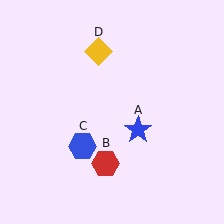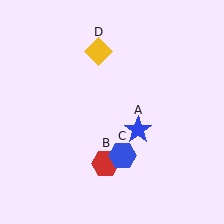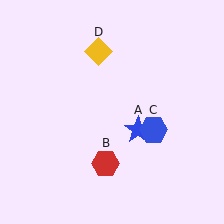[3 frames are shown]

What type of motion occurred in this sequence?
The blue hexagon (object C) rotated counterclockwise around the center of the scene.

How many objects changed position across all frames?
1 object changed position: blue hexagon (object C).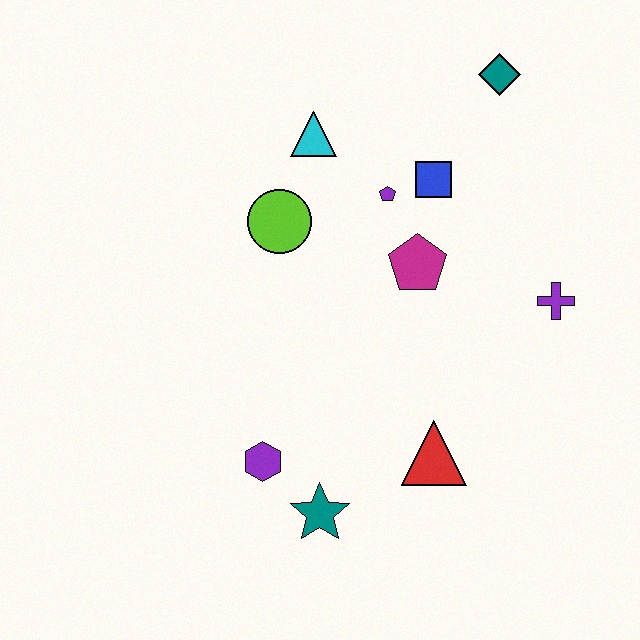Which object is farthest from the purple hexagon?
The teal diamond is farthest from the purple hexagon.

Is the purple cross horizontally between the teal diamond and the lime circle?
No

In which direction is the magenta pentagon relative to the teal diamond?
The magenta pentagon is below the teal diamond.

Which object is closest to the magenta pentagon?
The purple pentagon is closest to the magenta pentagon.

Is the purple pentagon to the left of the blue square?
Yes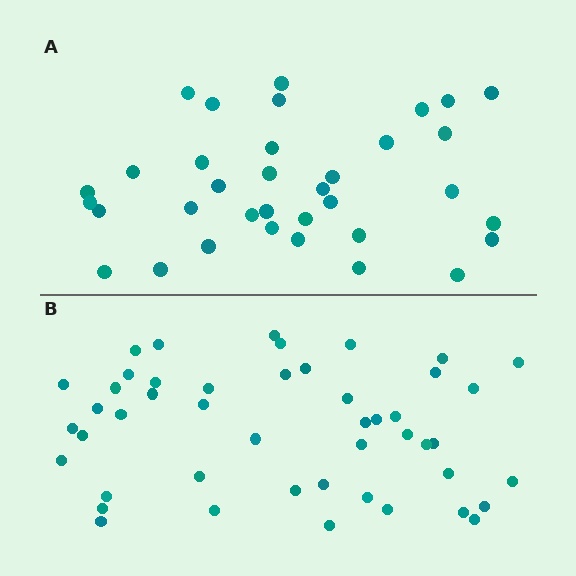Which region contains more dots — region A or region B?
Region B (the bottom region) has more dots.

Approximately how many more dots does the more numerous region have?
Region B has roughly 12 or so more dots than region A.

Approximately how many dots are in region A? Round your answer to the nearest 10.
About 40 dots. (The exact count is 35, which rounds to 40.)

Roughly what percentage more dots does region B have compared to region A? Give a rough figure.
About 35% more.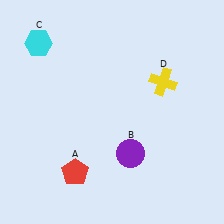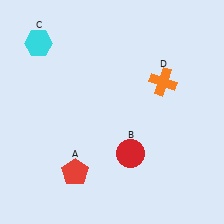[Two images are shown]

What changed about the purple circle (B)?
In Image 1, B is purple. In Image 2, it changed to red.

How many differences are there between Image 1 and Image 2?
There are 2 differences between the two images.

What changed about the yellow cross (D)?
In Image 1, D is yellow. In Image 2, it changed to orange.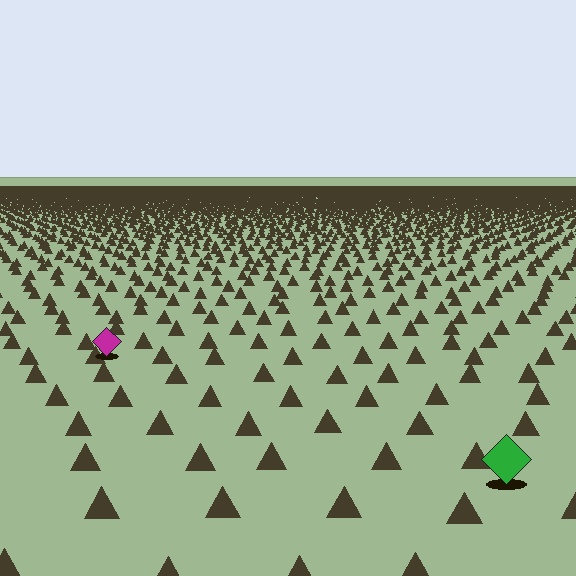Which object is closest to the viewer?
The green diamond is closest. The texture marks near it are larger and more spread out.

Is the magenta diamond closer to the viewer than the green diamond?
No. The green diamond is closer — you can tell from the texture gradient: the ground texture is coarser near it.